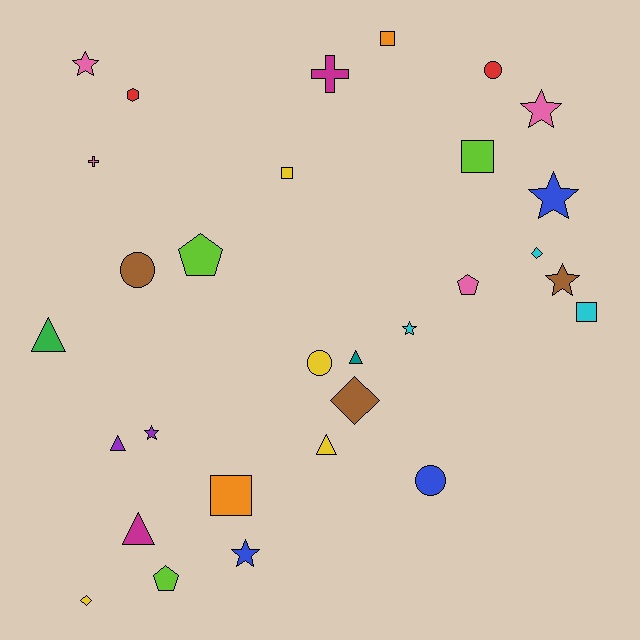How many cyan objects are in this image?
There are 3 cyan objects.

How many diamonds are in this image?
There are 3 diamonds.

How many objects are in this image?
There are 30 objects.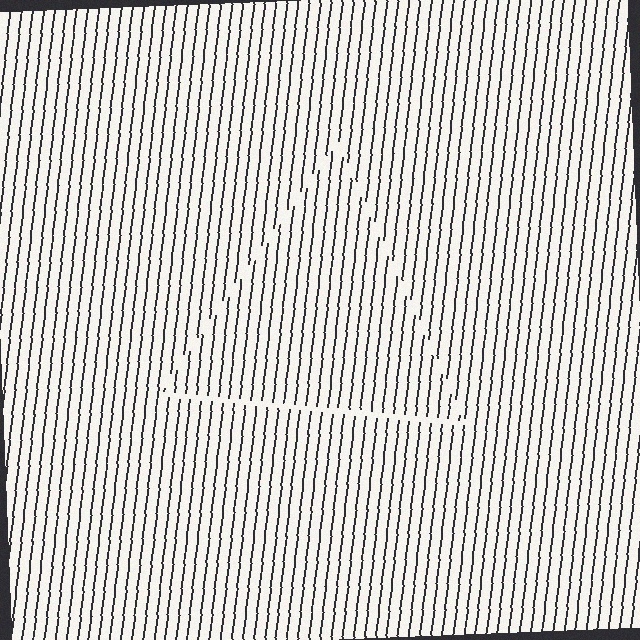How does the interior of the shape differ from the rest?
The interior of the shape contains the same grating, shifted by half a period — the contour is defined by the phase discontinuity where line-ends from the inner and outer gratings abut.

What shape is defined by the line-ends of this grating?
An illusory triangle. The interior of the shape contains the same grating, shifted by half a period — the contour is defined by the phase discontinuity where line-ends from the inner and outer gratings abut.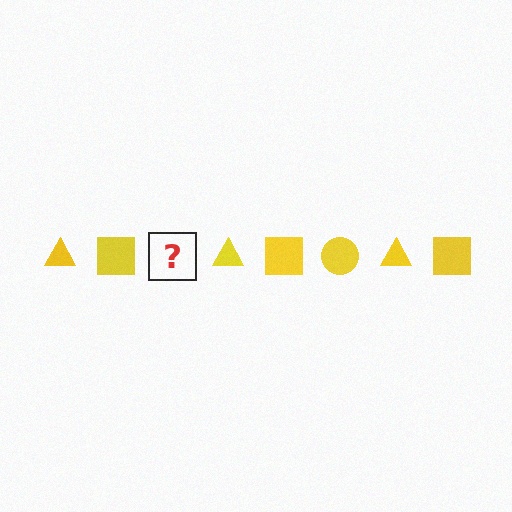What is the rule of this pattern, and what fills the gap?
The rule is that the pattern cycles through triangle, square, circle shapes in yellow. The gap should be filled with a yellow circle.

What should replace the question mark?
The question mark should be replaced with a yellow circle.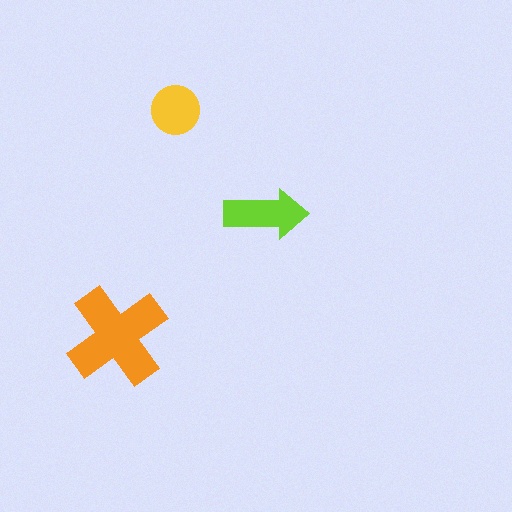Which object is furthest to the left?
The orange cross is leftmost.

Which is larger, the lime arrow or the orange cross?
The orange cross.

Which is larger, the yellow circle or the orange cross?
The orange cross.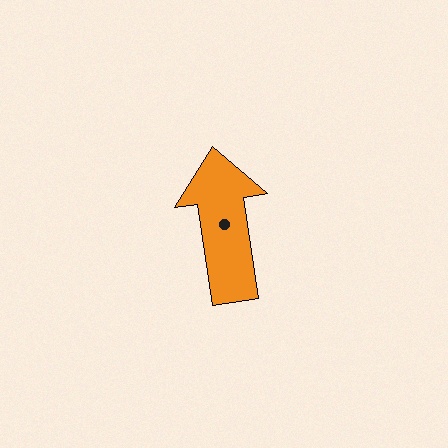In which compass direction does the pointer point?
North.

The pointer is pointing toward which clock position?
Roughly 12 o'clock.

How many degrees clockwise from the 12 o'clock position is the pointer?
Approximately 352 degrees.